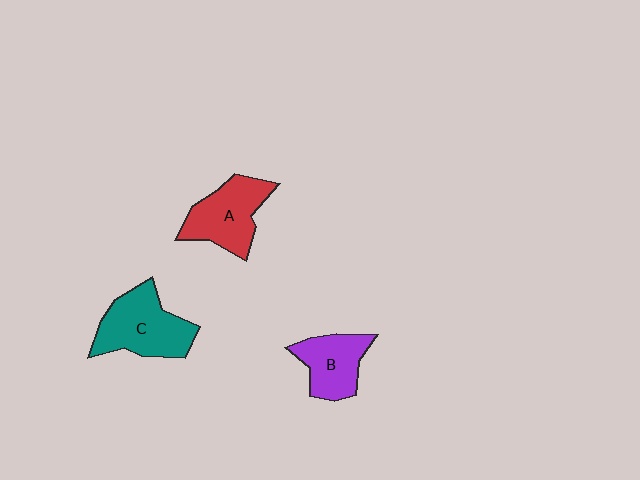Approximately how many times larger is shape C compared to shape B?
Approximately 1.4 times.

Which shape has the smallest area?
Shape B (purple).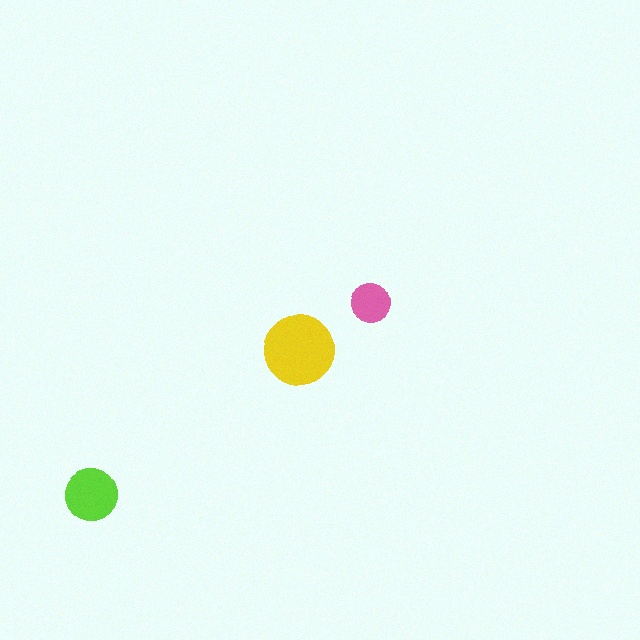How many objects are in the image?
There are 3 objects in the image.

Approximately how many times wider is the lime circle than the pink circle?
About 1.5 times wider.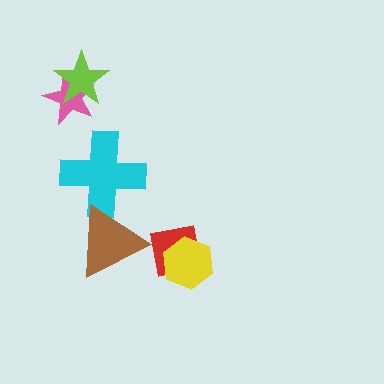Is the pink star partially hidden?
Yes, it is partially covered by another shape.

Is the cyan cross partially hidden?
Yes, it is partially covered by another shape.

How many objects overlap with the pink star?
1 object overlaps with the pink star.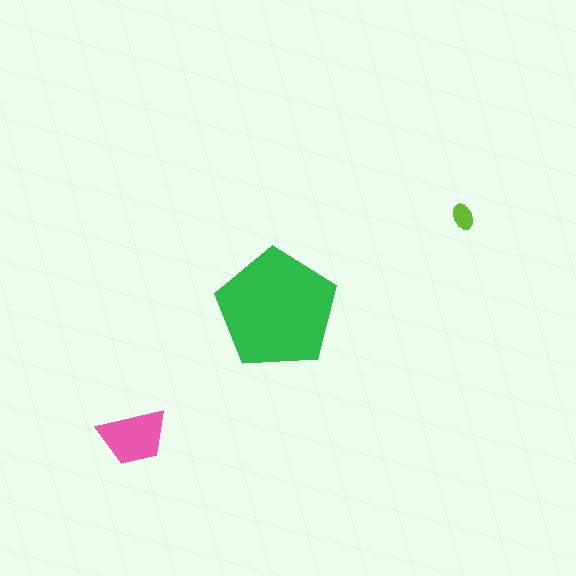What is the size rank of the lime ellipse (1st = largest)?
3rd.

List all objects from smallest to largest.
The lime ellipse, the pink trapezoid, the green pentagon.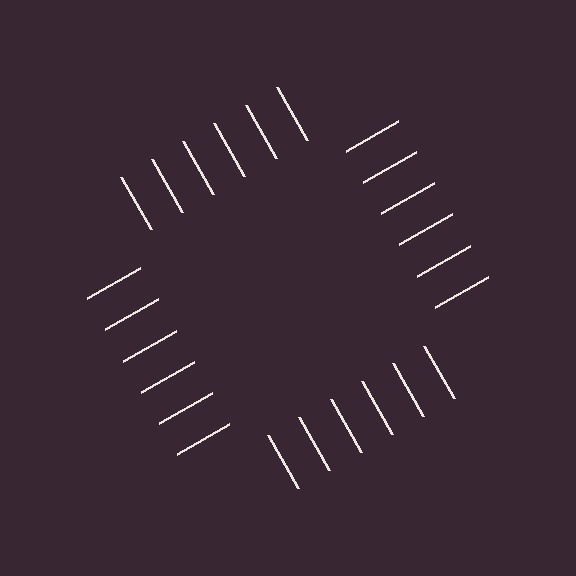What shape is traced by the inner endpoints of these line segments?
An illusory square — the line segments terminate on its edges but no continuous stroke is drawn.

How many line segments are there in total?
24 — 6 along each of the 4 edges.